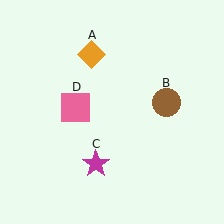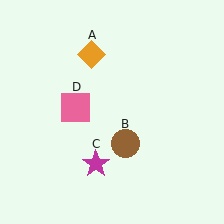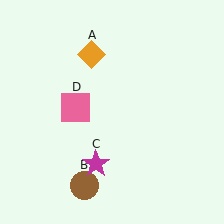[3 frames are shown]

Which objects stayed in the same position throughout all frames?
Orange diamond (object A) and magenta star (object C) and pink square (object D) remained stationary.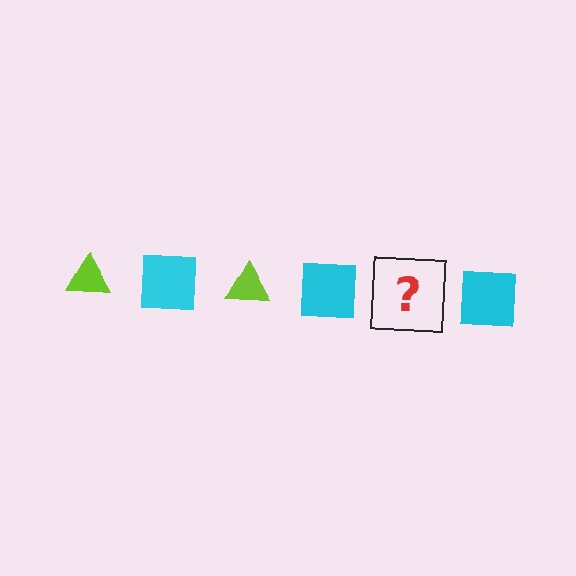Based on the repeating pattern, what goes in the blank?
The blank should be a lime triangle.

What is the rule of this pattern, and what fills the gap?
The rule is that the pattern alternates between lime triangle and cyan square. The gap should be filled with a lime triangle.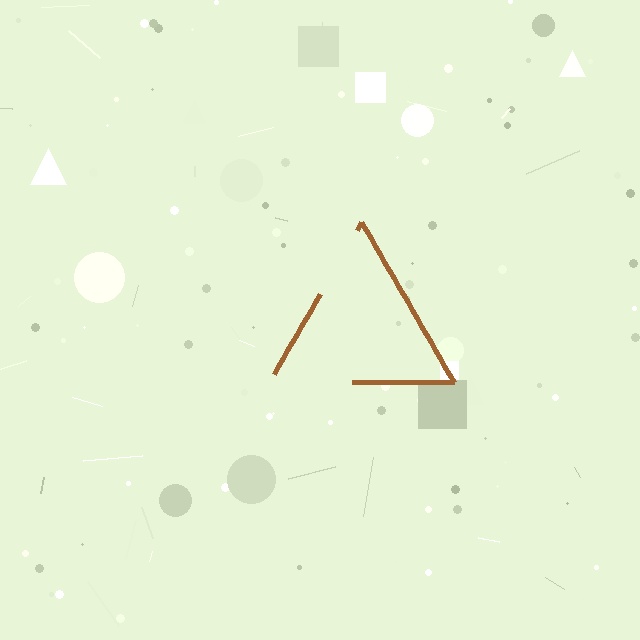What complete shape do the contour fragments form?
The contour fragments form a triangle.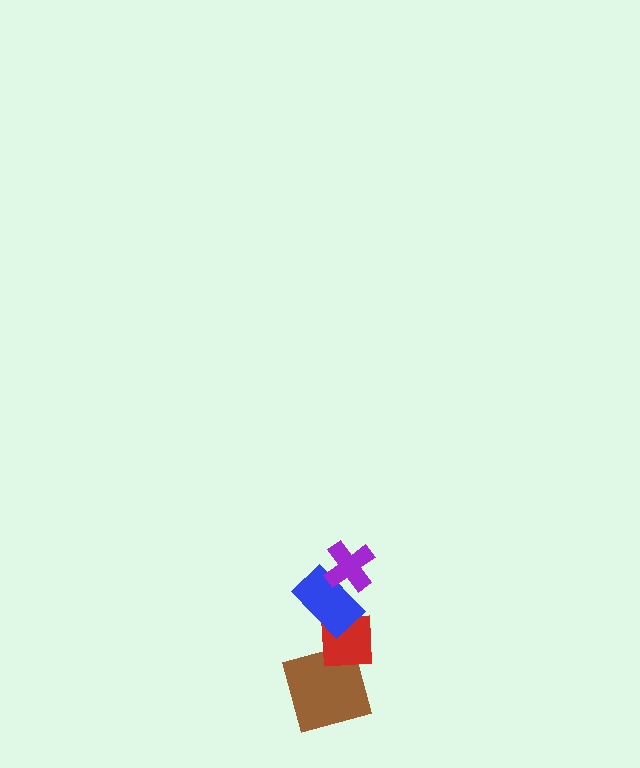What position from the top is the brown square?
The brown square is 4th from the top.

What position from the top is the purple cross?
The purple cross is 1st from the top.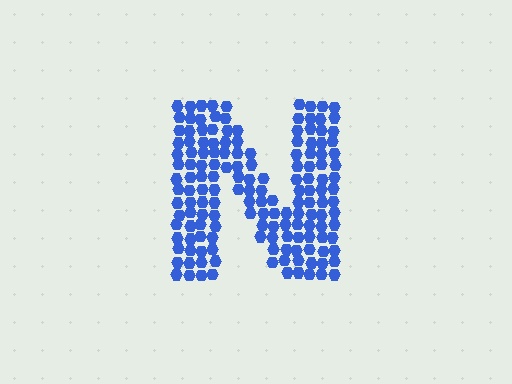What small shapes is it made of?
It is made of small hexagons.